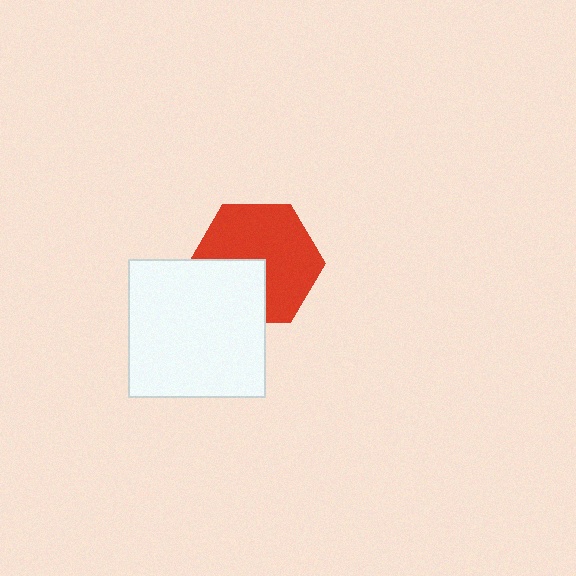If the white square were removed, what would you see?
You would see the complete red hexagon.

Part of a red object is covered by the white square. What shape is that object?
It is a hexagon.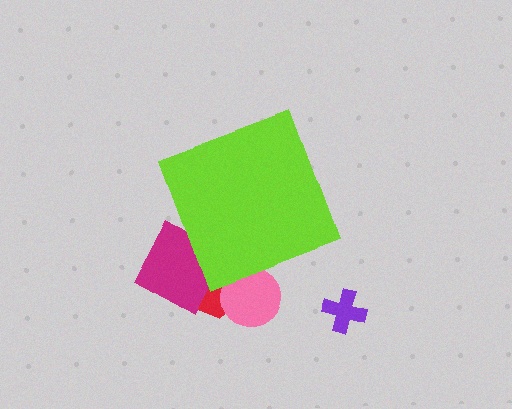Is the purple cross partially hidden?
No, the purple cross is fully visible.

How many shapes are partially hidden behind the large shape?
3 shapes are partially hidden.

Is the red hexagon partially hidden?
Yes, the red hexagon is partially hidden behind the lime diamond.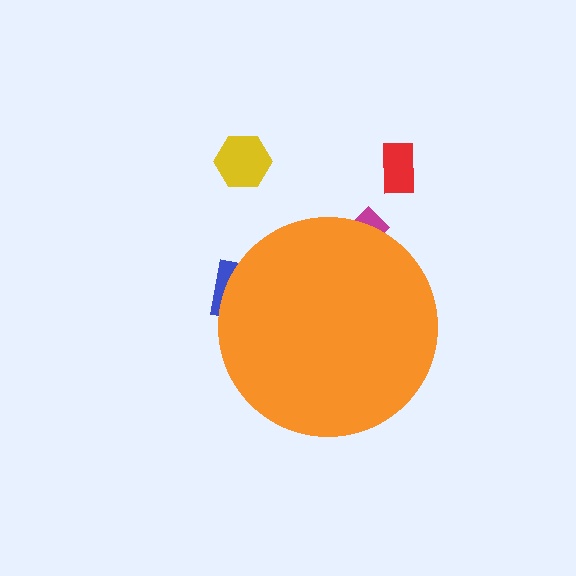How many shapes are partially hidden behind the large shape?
2 shapes are partially hidden.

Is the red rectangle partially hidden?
No, the red rectangle is fully visible.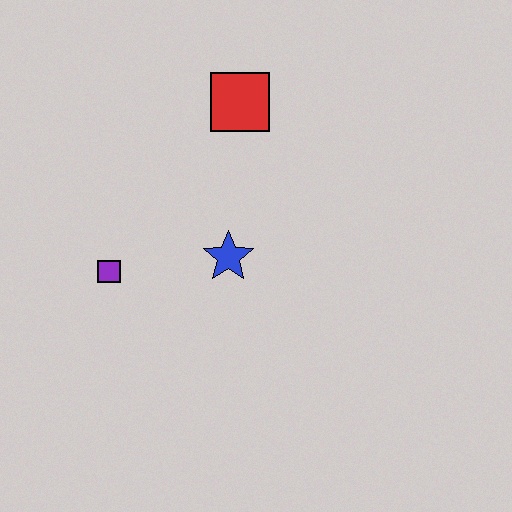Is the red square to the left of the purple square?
No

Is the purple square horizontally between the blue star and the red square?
No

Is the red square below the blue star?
No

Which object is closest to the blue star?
The purple square is closest to the blue star.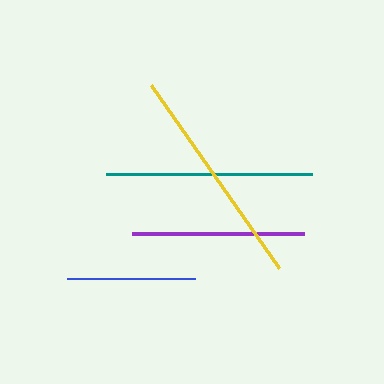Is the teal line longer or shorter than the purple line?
The teal line is longer than the purple line.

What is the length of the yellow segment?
The yellow segment is approximately 223 pixels long.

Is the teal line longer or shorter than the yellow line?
The yellow line is longer than the teal line.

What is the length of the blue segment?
The blue segment is approximately 128 pixels long.